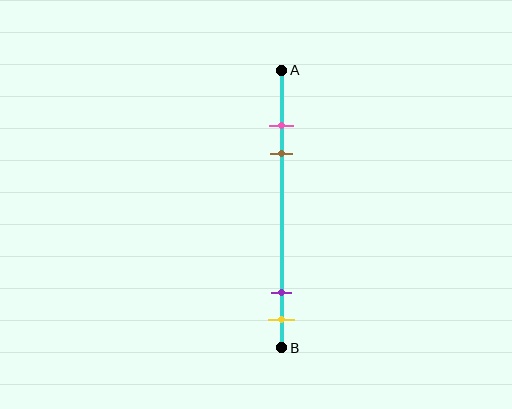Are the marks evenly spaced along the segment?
No, the marks are not evenly spaced.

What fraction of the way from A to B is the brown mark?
The brown mark is approximately 30% (0.3) of the way from A to B.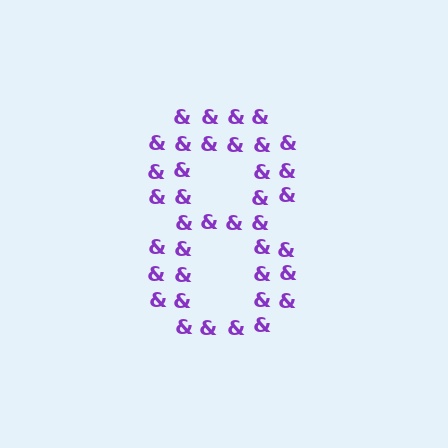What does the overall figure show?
The overall figure shows the digit 8.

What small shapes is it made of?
It is made of small ampersands.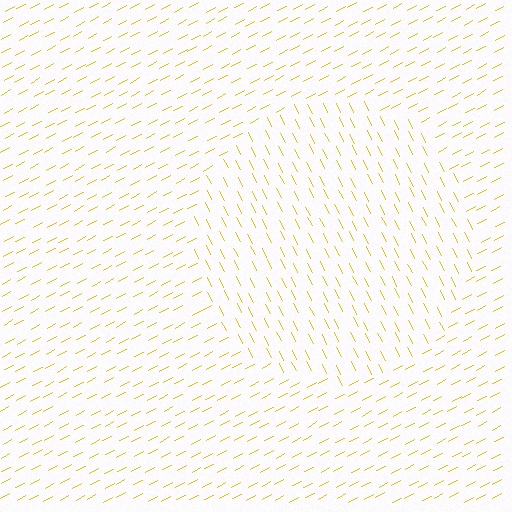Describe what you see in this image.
The image is filled with small yellow line segments. A circle region in the image has lines oriented differently from the surrounding lines, creating a visible texture boundary.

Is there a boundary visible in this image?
Yes, there is a texture boundary formed by a change in line orientation.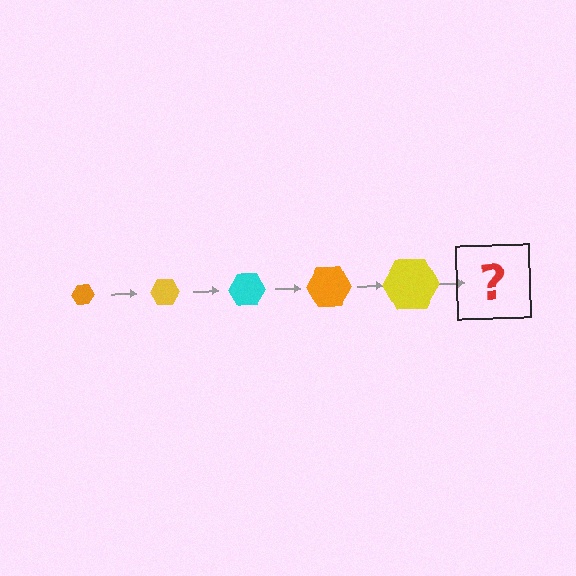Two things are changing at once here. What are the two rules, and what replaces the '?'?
The two rules are that the hexagon grows larger each step and the color cycles through orange, yellow, and cyan. The '?' should be a cyan hexagon, larger than the previous one.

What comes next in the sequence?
The next element should be a cyan hexagon, larger than the previous one.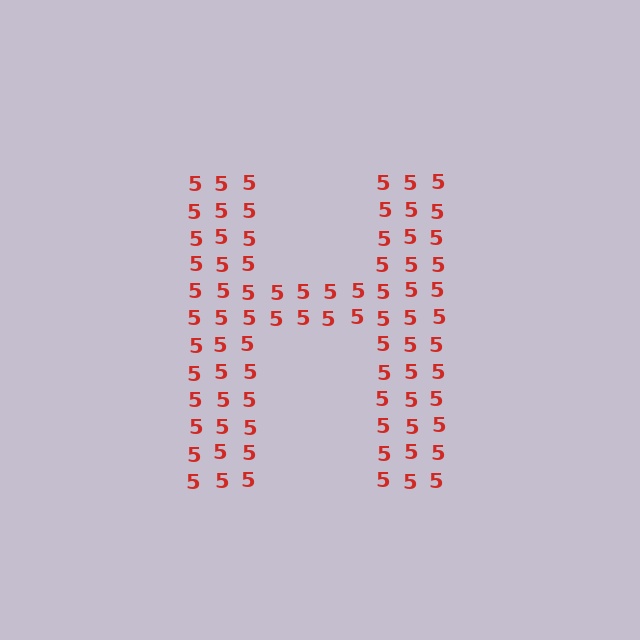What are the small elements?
The small elements are digit 5's.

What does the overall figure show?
The overall figure shows the letter H.